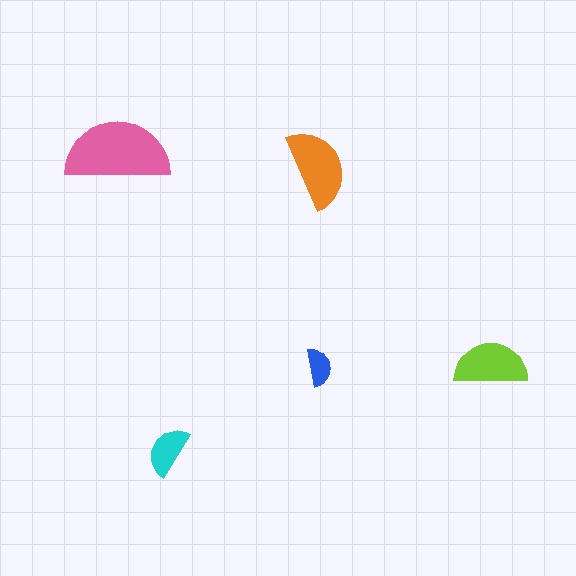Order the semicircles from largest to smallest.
the pink one, the orange one, the lime one, the cyan one, the blue one.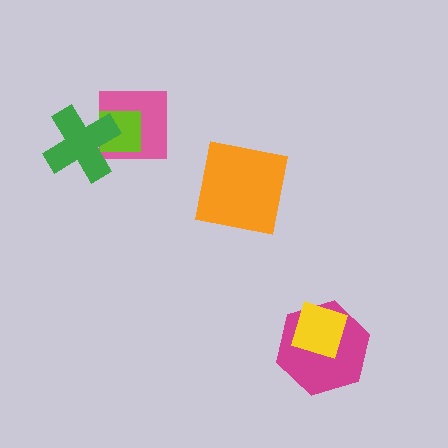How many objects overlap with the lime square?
2 objects overlap with the lime square.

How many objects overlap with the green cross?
2 objects overlap with the green cross.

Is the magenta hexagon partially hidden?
Yes, it is partially covered by another shape.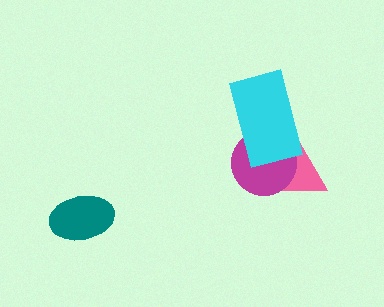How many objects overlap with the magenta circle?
2 objects overlap with the magenta circle.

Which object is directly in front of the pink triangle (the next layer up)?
The magenta circle is directly in front of the pink triangle.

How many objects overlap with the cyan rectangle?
2 objects overlap with the cyan rectangle.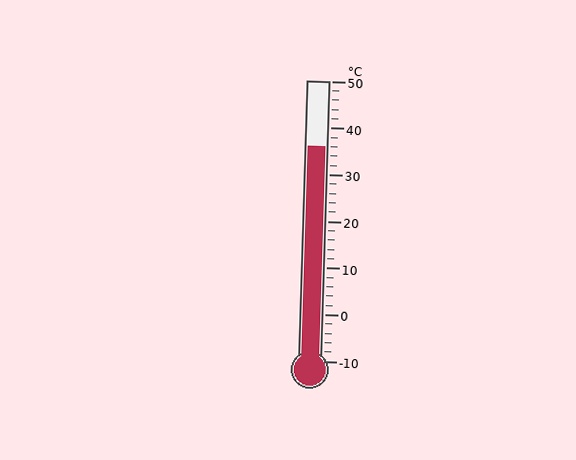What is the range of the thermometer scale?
The thermometer scale ranges from -10°C to 50°C.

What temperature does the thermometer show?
The thermometer shows approximately 36°C.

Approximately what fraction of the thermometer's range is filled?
The thermometer is filled to approximately 75% of its range.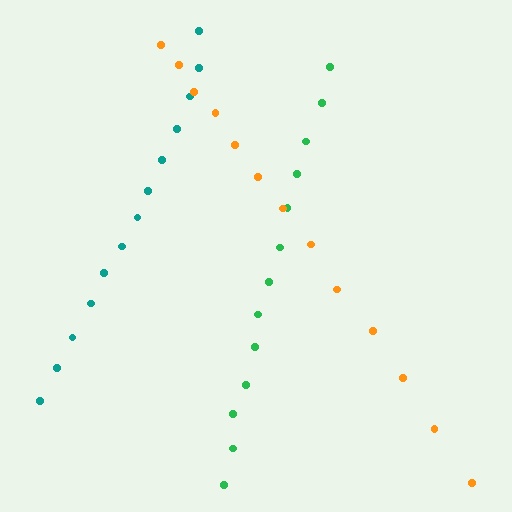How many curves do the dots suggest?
There are 3 distinct paths.